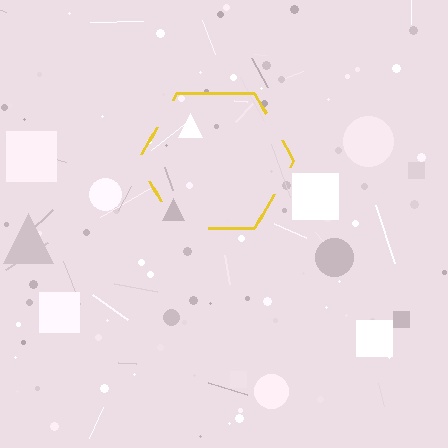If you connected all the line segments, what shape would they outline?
They would outline a hexagon.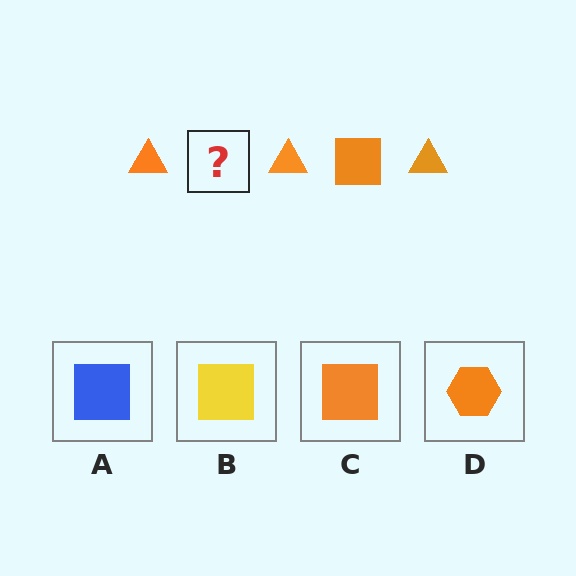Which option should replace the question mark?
Option C.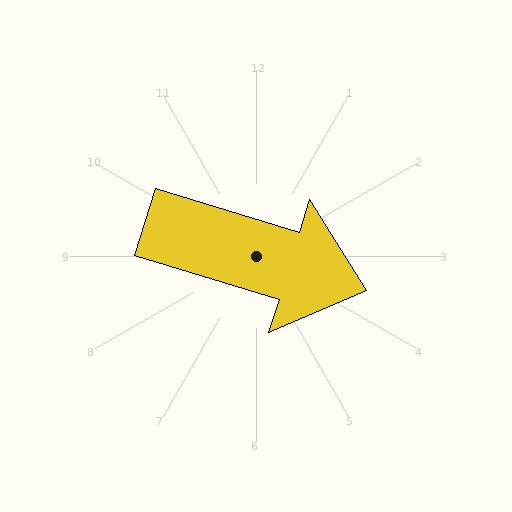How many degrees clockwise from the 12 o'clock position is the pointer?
Approximately 107 degrees.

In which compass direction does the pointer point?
East.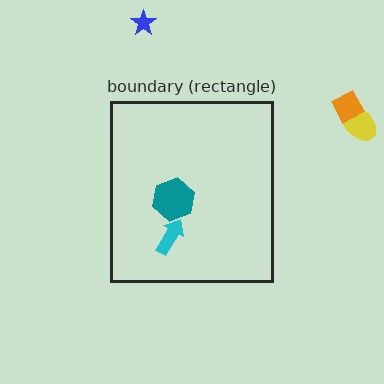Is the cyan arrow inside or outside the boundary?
Inside.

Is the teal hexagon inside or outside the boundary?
Inside.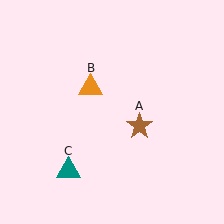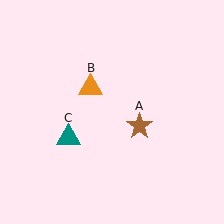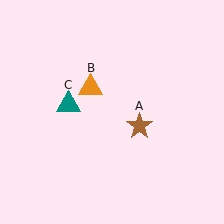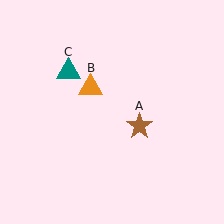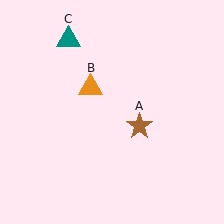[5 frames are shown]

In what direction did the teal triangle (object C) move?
The teal triangle (object C) moved up.